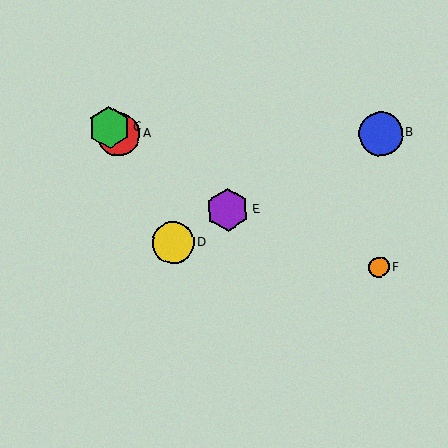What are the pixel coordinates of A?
Object A is at (119, 134).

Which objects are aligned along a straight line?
Objects A, C, E are aligned along a straight line.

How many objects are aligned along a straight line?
3 objects (A, C, E) are aligned along a straight line.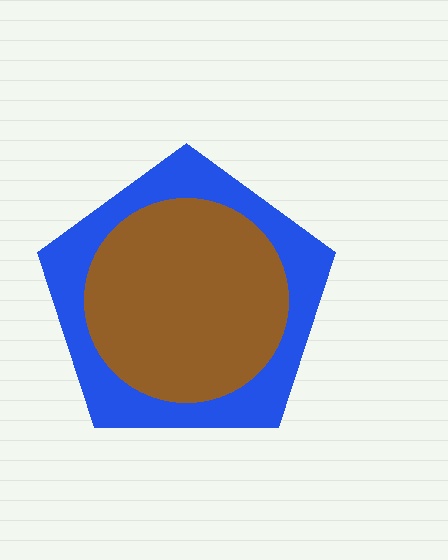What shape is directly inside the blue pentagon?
The brown circle.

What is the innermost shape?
The brown circle.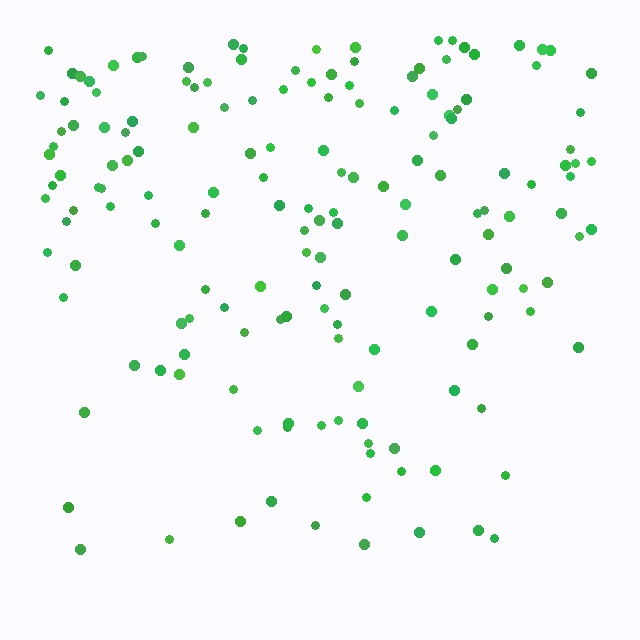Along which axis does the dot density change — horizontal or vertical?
Vertical.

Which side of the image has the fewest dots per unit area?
The bottom.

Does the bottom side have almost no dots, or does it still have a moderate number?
Still a moderate number, just noticeably fewer than the top.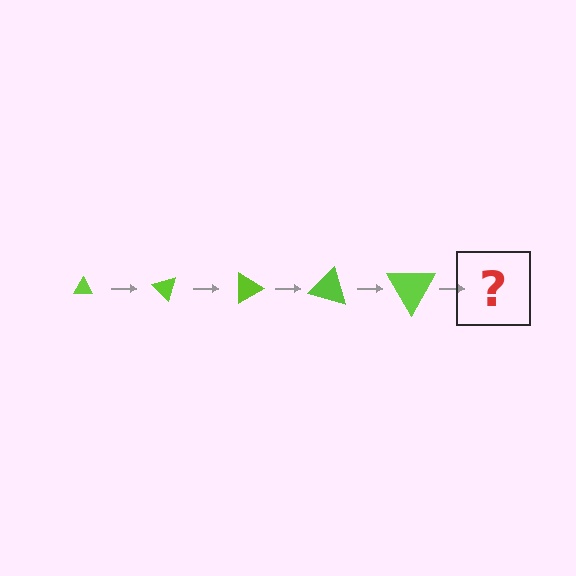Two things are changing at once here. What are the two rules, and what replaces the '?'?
The two rules are that the triangle grows larger each step and it rotates 45 degrees each step. The '?' should be a triangle, larger than the previous one and rotated 225 degrees from the start.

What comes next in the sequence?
The next element should be a triangle, larger than the previous one and rotated 225 degrees from the start.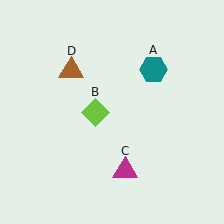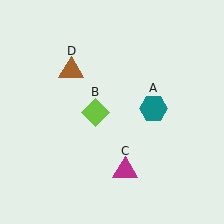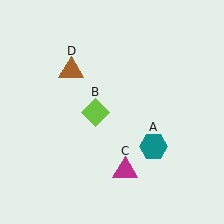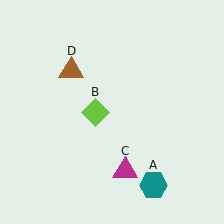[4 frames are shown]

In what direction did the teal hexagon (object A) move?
The teal hexagon (object A) moved down.